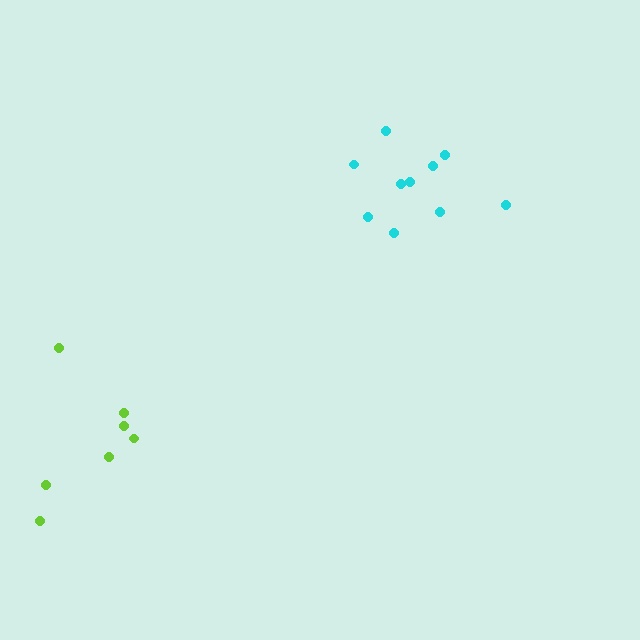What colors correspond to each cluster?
The clusters are colored: lime, cyan.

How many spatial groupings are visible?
There are 2 spatial groupings.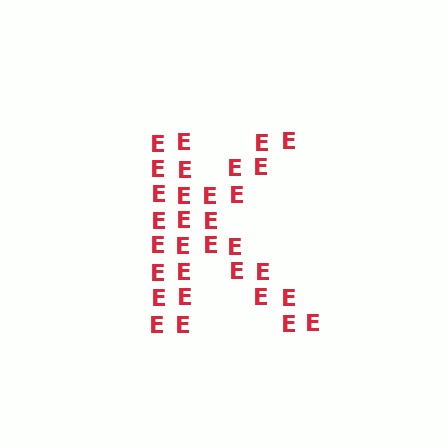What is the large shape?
The large shape is the letter K.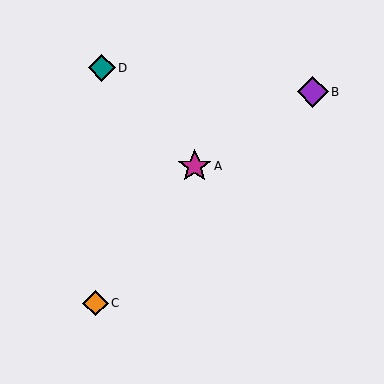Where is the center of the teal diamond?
The center of the teal diamond is at (102, 68).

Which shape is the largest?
The magenta star (labeled A) is the largest.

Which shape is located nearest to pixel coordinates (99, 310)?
The orange diamond (labeled C) at (95, 303) is nearest to that location.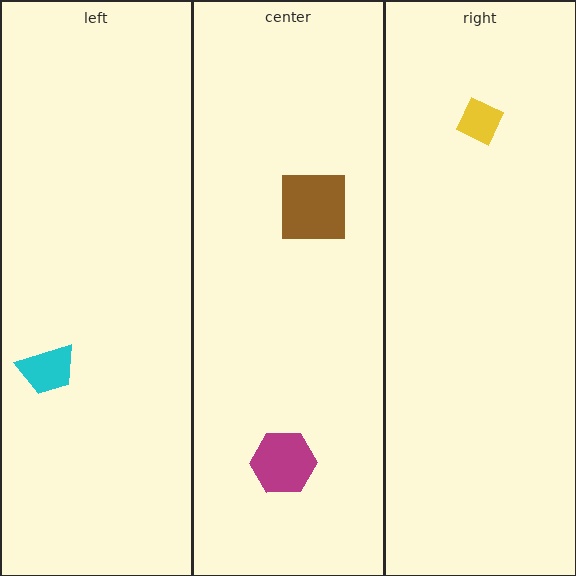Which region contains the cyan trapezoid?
The left region.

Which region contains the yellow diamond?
The right region.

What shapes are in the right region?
The yellow diamond.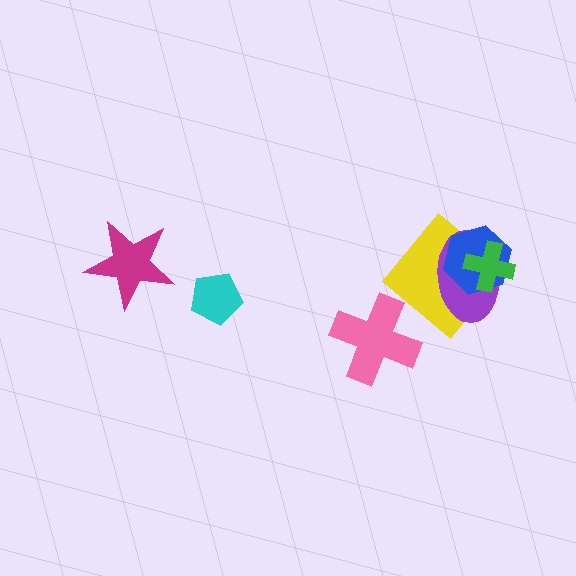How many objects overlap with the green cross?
3 objects overlap with the green cross.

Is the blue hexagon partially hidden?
Yes, it is partially covered by another shape.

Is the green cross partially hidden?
No, no other shape covers it.